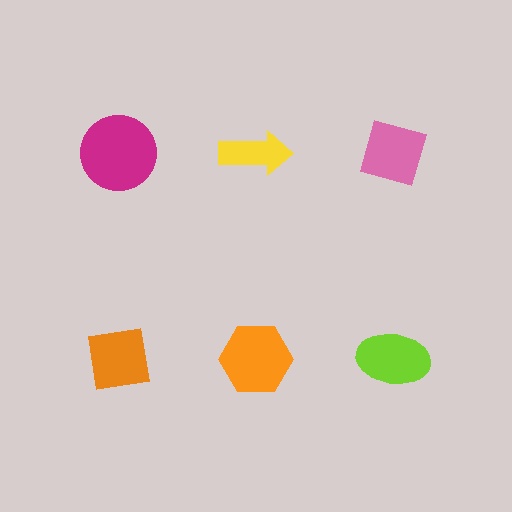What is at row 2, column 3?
A lime ellipse.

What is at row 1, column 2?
A yellow arrow.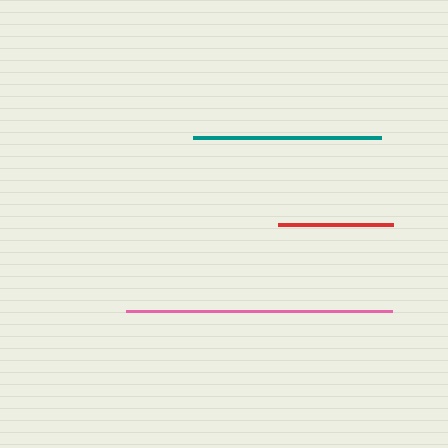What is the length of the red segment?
The red segment is approximately 116 pixels long.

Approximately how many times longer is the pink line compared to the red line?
The pink line is approximately 2.3 times the length of the red line.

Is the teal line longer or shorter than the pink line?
The pink line is longer than the teal line.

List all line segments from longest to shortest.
From longest to shortest: pink, teal, red.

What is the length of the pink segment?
The pink segment is approximately 266 pixels long.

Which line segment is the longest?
The pink line is the longest at approximately 266 pixels.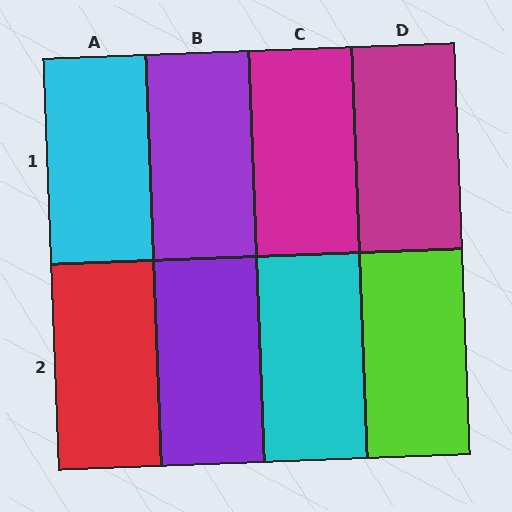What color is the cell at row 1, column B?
Purple.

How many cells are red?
1 cell is red.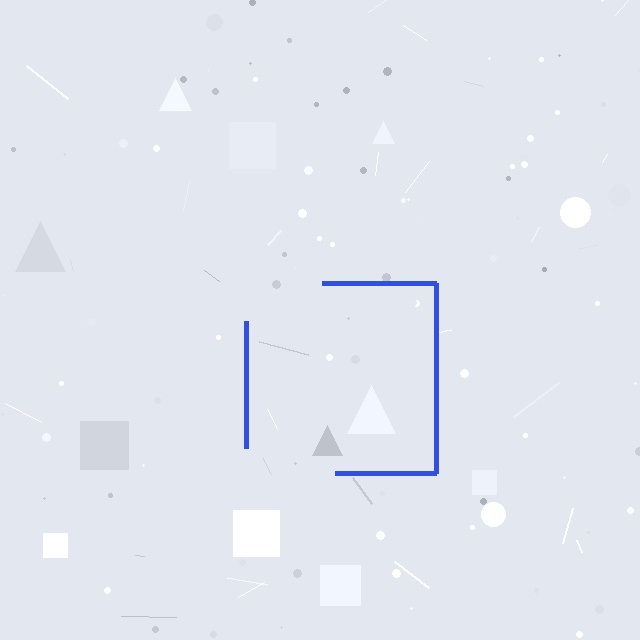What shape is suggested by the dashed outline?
The dashed outline suggests a square.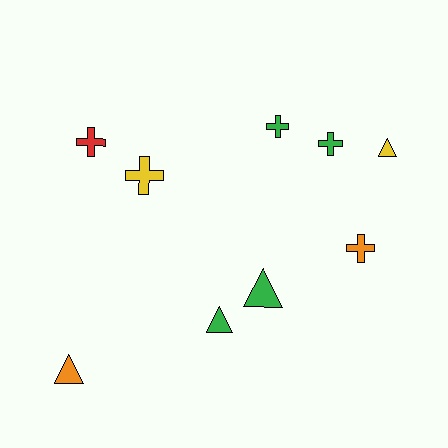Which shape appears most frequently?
Cross, with 5 objects.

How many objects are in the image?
There are 9 objects.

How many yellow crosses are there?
There is 1 yellow cross.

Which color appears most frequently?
Green, with 4 objects.